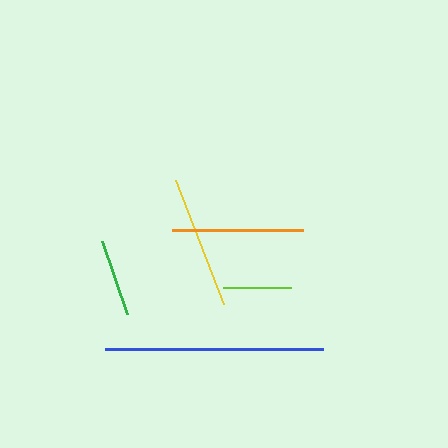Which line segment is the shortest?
The lime line is the shortest at approximately 68 pixels.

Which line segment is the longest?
The blue line is the longest at approximately 218 pixels.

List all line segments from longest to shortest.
From longest to shortest: blue, yellow, orange, green, lime.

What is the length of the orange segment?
The orange segment is approximately 130 pixels long.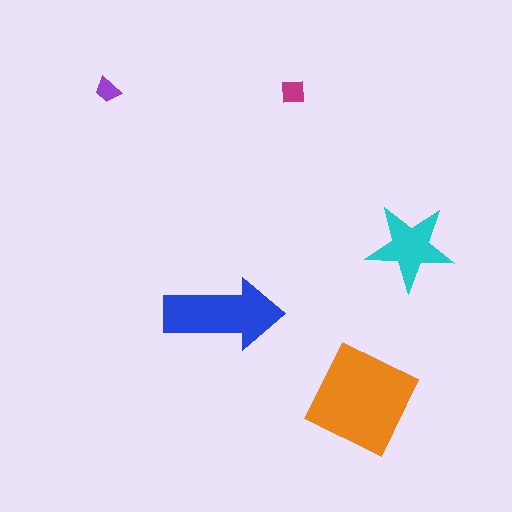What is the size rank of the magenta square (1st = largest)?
4th.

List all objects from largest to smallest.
The orange square, the blue arrow, the cyan star, the magenta square, the purple trapezoid.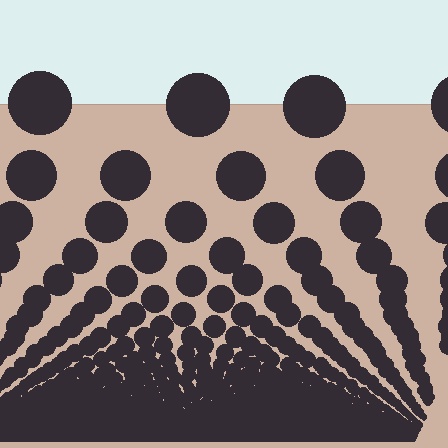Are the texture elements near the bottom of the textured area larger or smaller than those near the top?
Smaller. The gradient is inverted — elements near the bottom are smaller and denser.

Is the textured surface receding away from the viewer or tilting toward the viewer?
The surface appears to tilt toward the viewer. Texture elements get larger and sparser toward the top.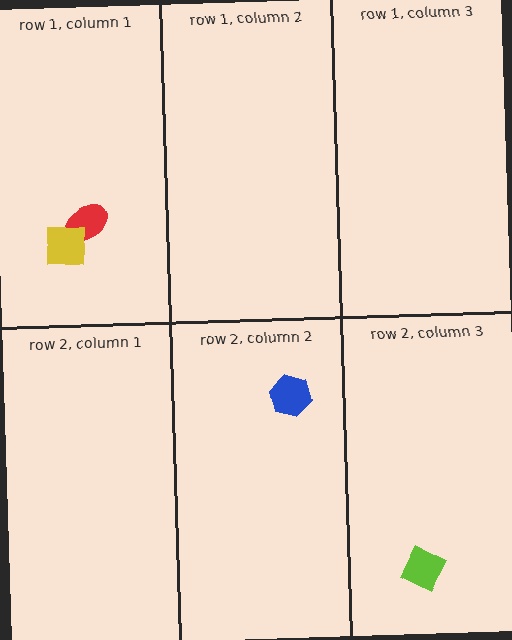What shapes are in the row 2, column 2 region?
The blue hexagon.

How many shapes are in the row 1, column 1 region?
2.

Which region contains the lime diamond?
The row 2, column 3 region.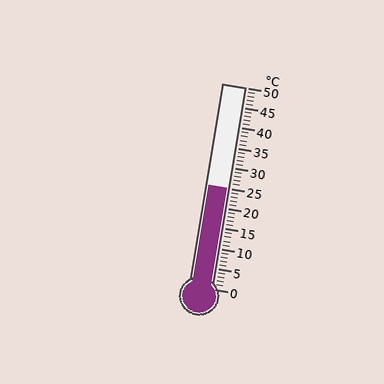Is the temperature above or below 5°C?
The temperature is above 5°C.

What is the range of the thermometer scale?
The thermometer scale ranges from 0°C to 50°C.